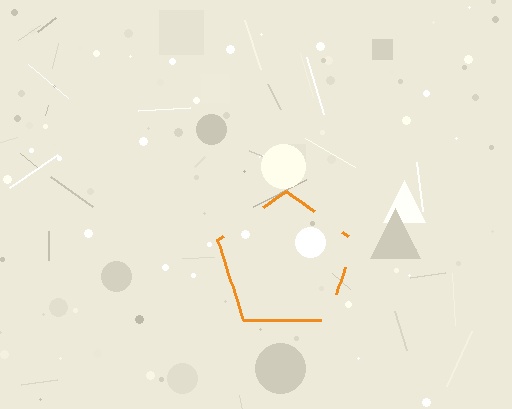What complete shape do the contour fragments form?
The contour fragments form a pentagon.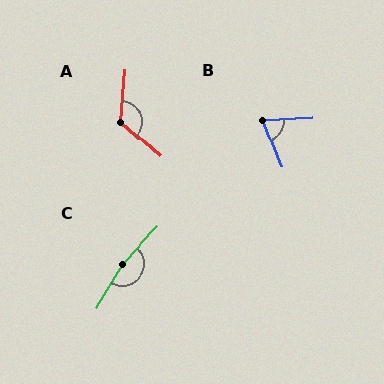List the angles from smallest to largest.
B (71°), A (126°), C (166°).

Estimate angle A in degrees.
Approximately 126 degrees.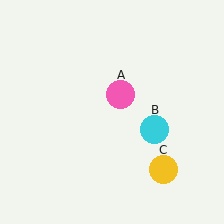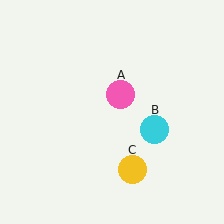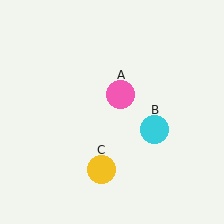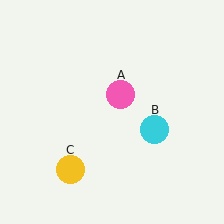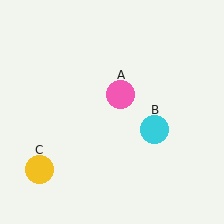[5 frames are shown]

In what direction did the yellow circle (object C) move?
The yellow circle (object C) moved left.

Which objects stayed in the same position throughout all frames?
Pink circle (object A) and cyan circle (object B) remained stationary.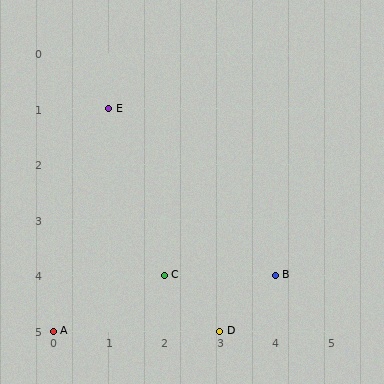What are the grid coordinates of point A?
Point A is at grid coordinates (0, 5).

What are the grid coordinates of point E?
Point E is at grid coordinates (1, 1).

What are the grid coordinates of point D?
Point D is at grid coordinates (3, 5).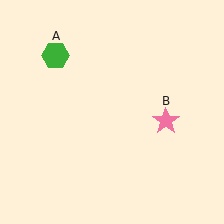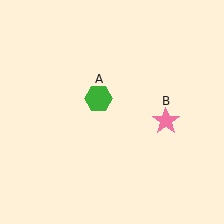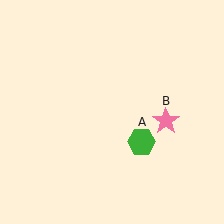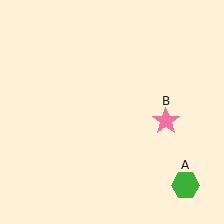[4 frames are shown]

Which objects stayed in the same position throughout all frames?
Pink star (object B) remained stationary.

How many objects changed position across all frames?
1 object changed position: green hexagon (object A).